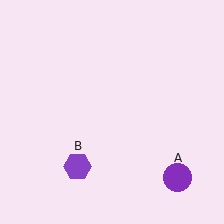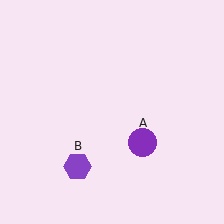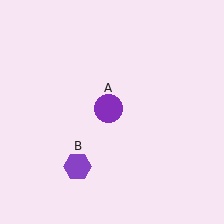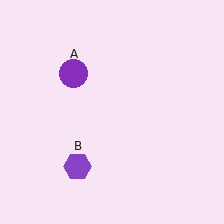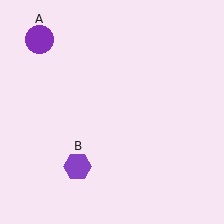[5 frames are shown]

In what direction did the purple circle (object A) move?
The purple circle (object A) moved up and to the left.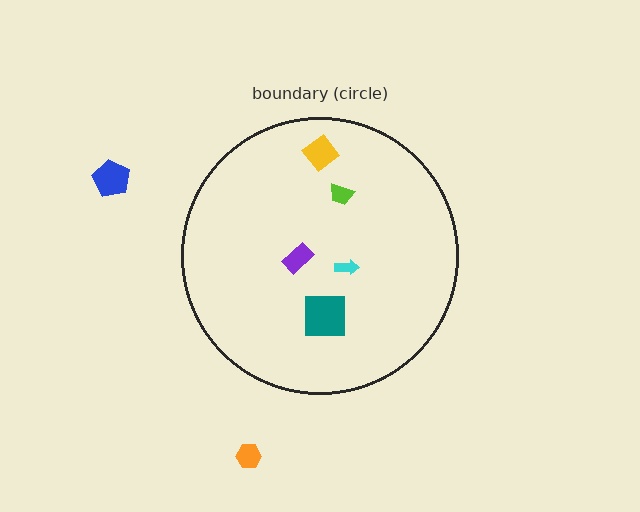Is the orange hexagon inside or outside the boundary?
Outside.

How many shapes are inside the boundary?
5 inside, 2 outside.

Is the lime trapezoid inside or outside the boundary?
Inside.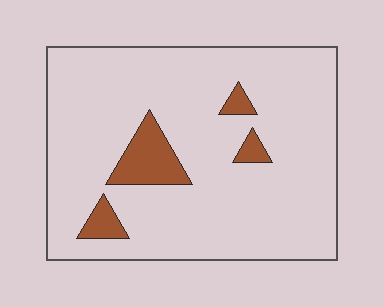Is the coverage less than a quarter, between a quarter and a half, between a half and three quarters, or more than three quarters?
Less than a quarter.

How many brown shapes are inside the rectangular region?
4.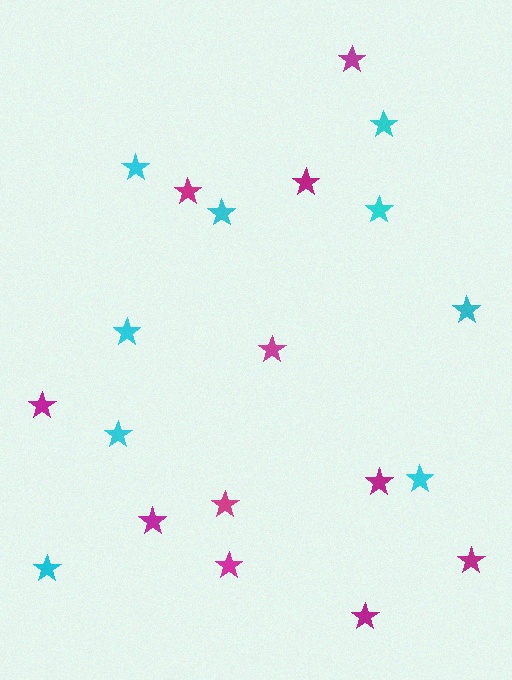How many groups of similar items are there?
There are 2 groups: one group of cyan stars (9) and one group of magenta stars (11).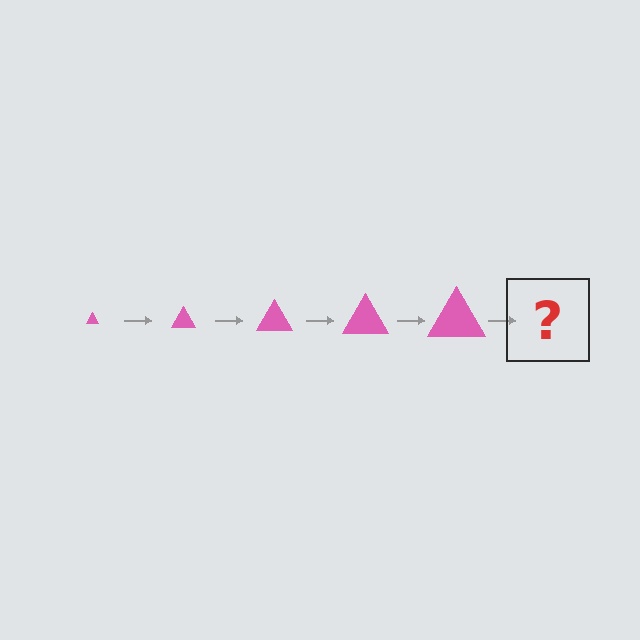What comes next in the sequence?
The next element should be a pink triangle, larger than the previous one.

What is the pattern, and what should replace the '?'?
The pattern is that the triangle gets progressively larger each step. The '?' should be a pink triangle, larger than the previous one.